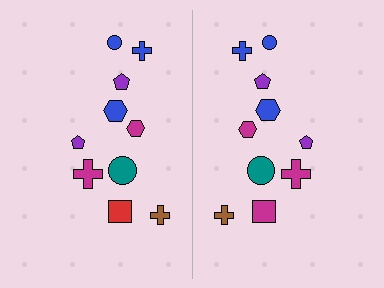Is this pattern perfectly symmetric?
No, the pattern is not perfectly symmetric. The magenta square on the right side breaks the symmetry — its mirror counterpart is red.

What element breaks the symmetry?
The magenta square on the right side breaks the symmetry — its mirror counterpart is red.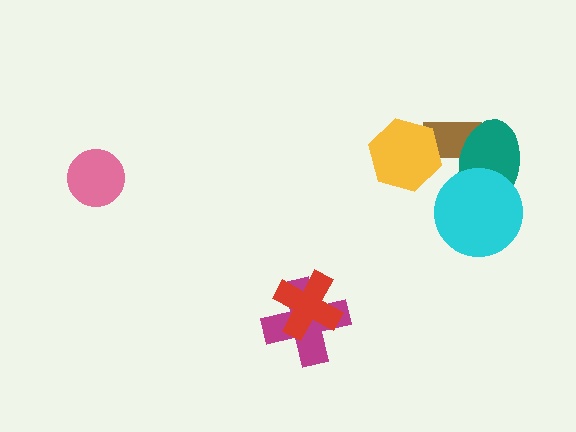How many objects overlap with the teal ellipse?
2 objects overlap with the teal ellipse.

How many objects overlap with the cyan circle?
1 object overlaps with the cyan circle.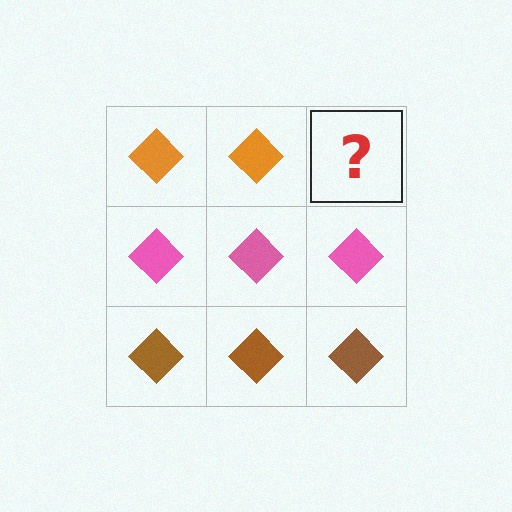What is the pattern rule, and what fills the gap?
The rule is that each row has a consistent color. The gap should be filled with an orange diamond.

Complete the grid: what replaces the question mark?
The question mark should be replaced with an orange diamond.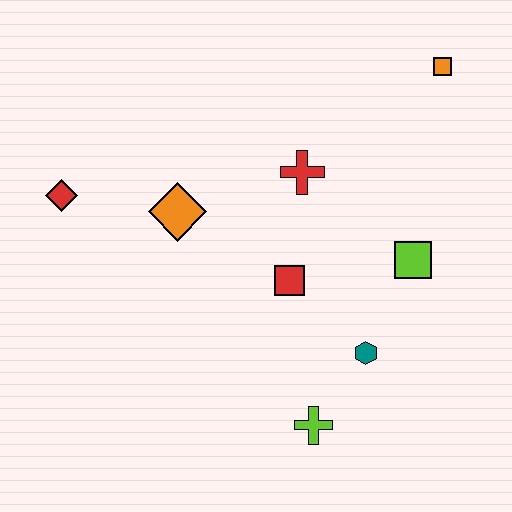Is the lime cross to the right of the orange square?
No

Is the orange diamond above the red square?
Yes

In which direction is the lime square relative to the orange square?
The lime square is below the orange square.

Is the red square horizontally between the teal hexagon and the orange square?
No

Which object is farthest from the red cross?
The lime cross is farthest from the red cross.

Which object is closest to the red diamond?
The orange diamond is closest to the red diamond.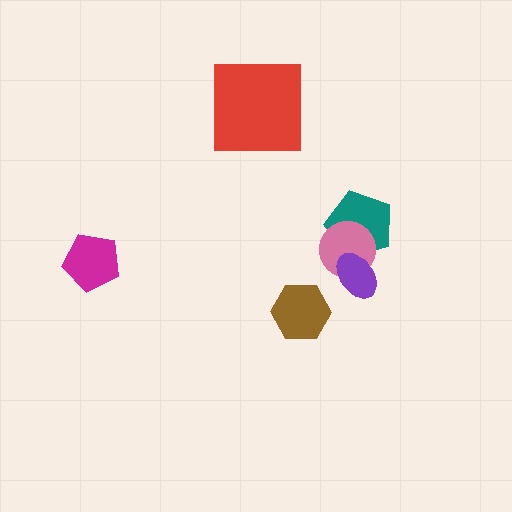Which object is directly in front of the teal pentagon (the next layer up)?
The pink circle is directly in front of the teal pentagon.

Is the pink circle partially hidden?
Yes, it is partially covered by another shape.